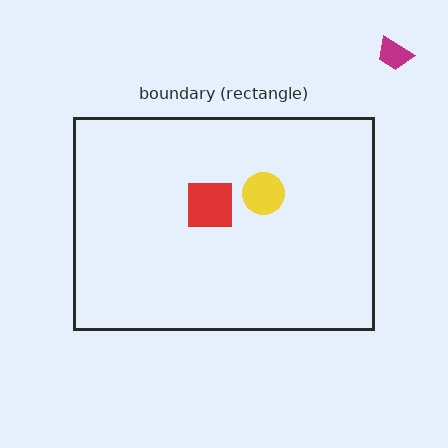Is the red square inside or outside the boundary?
Inside.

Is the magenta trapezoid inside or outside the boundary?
Outside.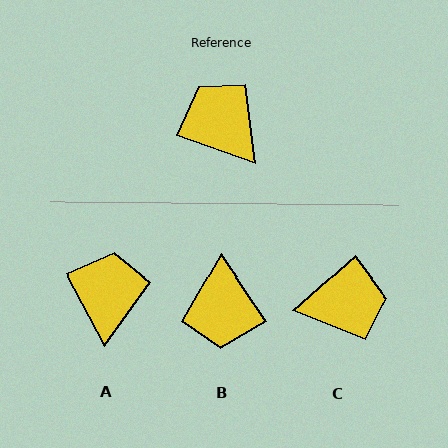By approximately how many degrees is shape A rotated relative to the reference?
Approximately 42 degrees clockwise.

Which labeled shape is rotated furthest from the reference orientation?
B, about 144 degrees away.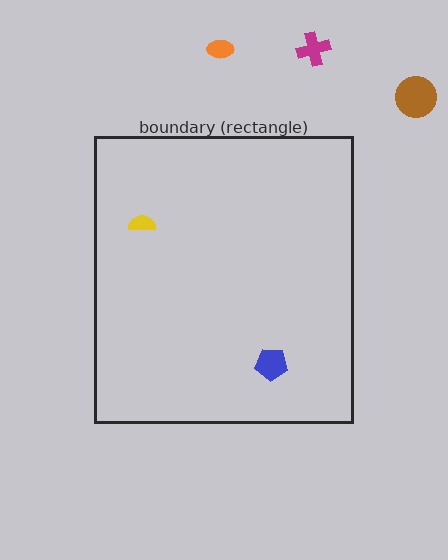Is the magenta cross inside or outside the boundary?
Outside.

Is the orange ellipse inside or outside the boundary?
Outside.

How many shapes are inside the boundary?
2 inside, 3 outside.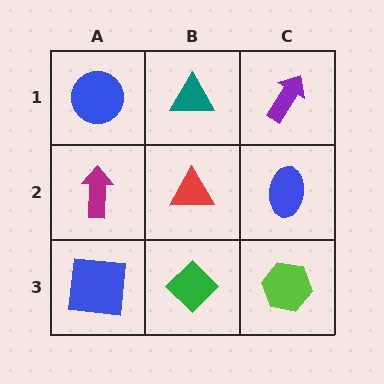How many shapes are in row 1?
3 shapes.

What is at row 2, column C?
A blue ellipse.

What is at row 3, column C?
A lime hexagon.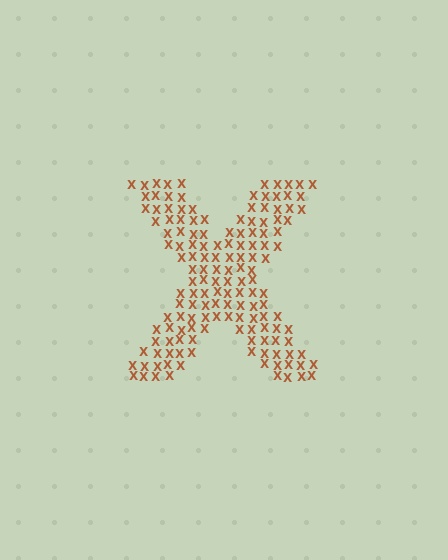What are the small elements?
The small elements are letter X's.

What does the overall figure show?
The overall figure shows the letter X.